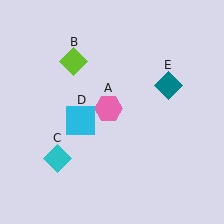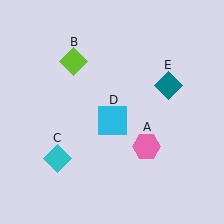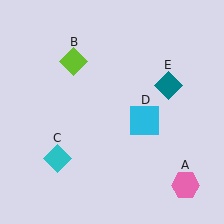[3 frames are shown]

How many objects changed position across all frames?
2 objects changed position: pink hexagon (object A), cyan square (object D).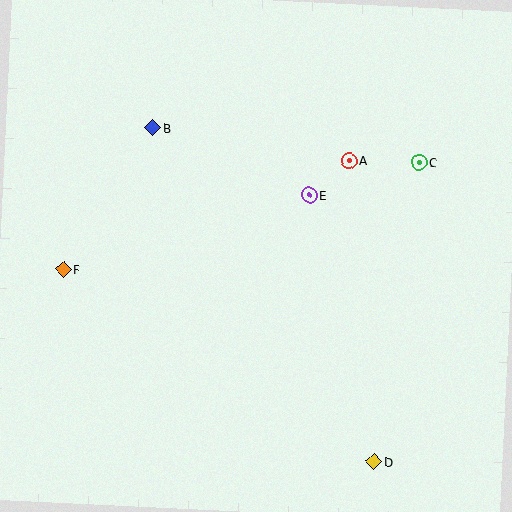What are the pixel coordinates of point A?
Point A is at (349, 161).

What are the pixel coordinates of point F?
Point F is at (63, 269).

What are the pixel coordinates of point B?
Point B is at (153, 128).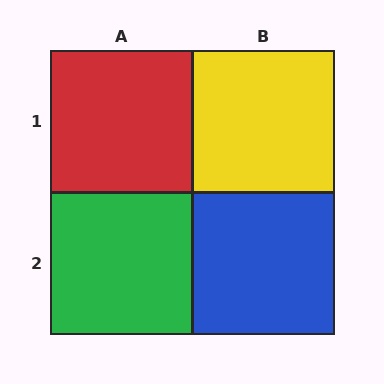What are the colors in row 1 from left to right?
Red, yellow.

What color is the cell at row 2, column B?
Blue.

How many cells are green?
1 cell is green.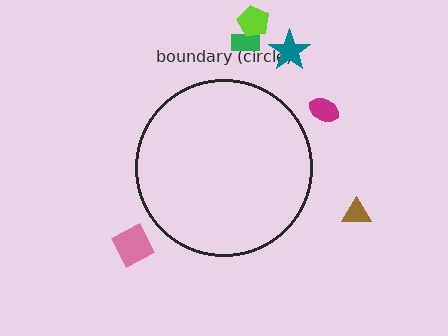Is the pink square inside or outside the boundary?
Outside.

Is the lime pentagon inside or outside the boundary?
Outside.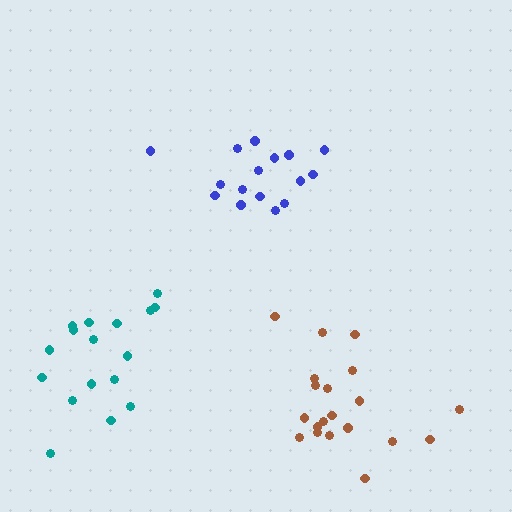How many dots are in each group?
Group 1: 16 dots, Group 2: 20 dots, Group 3: 17 dots (53 total).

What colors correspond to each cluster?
The clusters are colored: blue, brown, teal.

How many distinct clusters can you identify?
There are 3 distinct clusters.